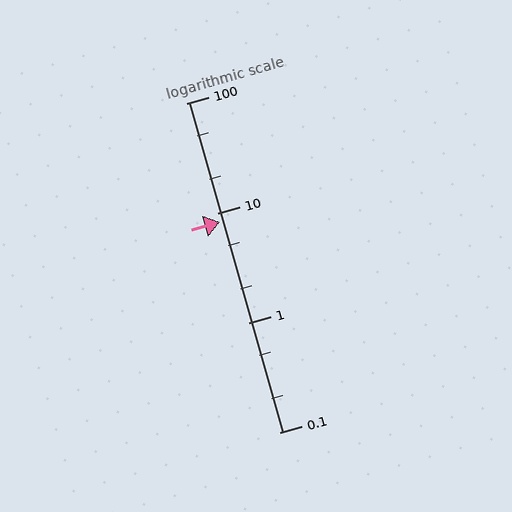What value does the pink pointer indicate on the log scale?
The pointer indicates approximately 8.3.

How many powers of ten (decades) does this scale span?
The scale spans 3 decades, from 0.1 to 100.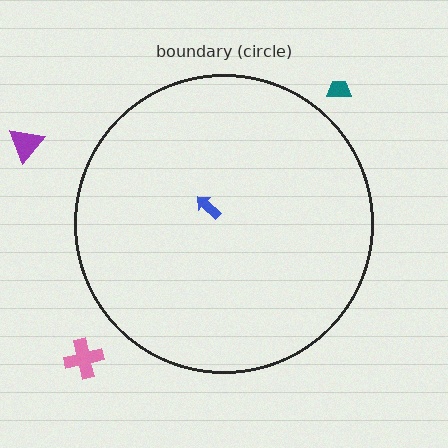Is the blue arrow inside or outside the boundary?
Inside.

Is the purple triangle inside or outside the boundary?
Outside.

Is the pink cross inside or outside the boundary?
Outside.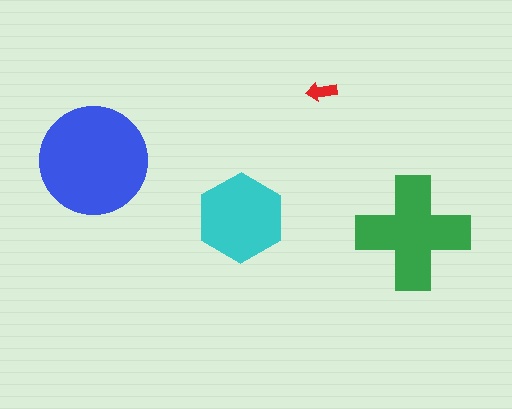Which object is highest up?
The red arrow is topmost.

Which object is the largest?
The blue circle.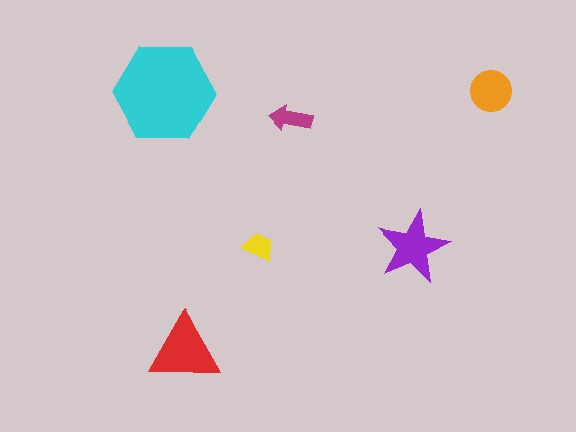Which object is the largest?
The cyan hexagon.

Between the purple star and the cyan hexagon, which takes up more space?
The cyan hexagon.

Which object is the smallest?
The yellow trapezoid.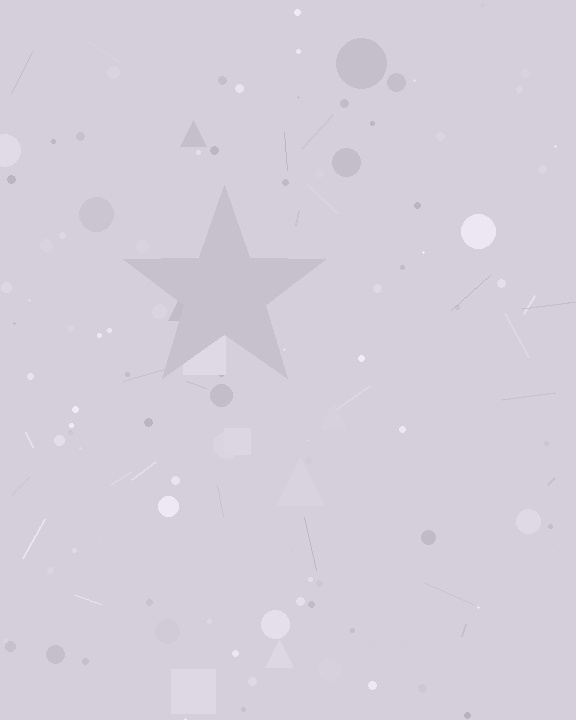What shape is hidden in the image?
A star is hidden in the image.